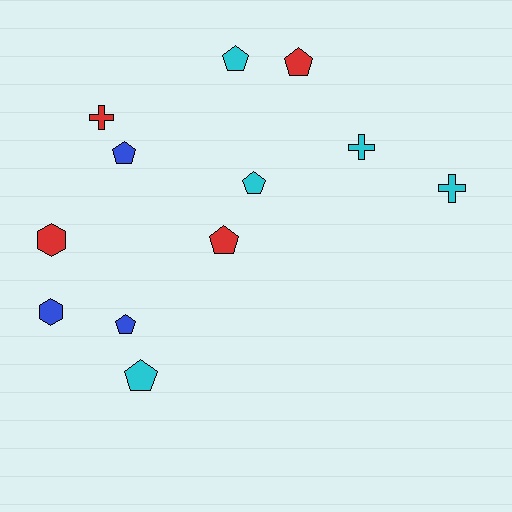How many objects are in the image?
There are 12 objects.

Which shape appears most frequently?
Pentagon, with 7 objects.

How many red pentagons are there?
There are 2 red pentagons.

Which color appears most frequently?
Cyan, with 5 objects.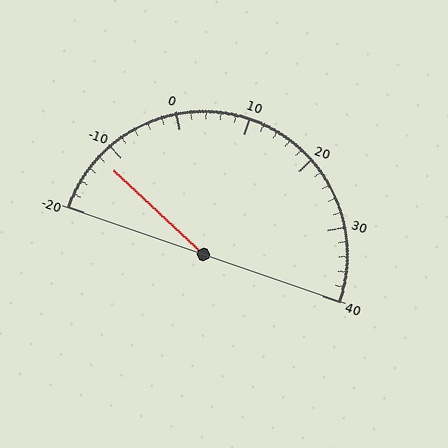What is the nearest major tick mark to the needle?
The nearest major tick mark is -10.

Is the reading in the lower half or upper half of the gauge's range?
The reading is in the lower half of the range (-20 to 40).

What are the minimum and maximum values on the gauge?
The gauge ranges from -20 to 40.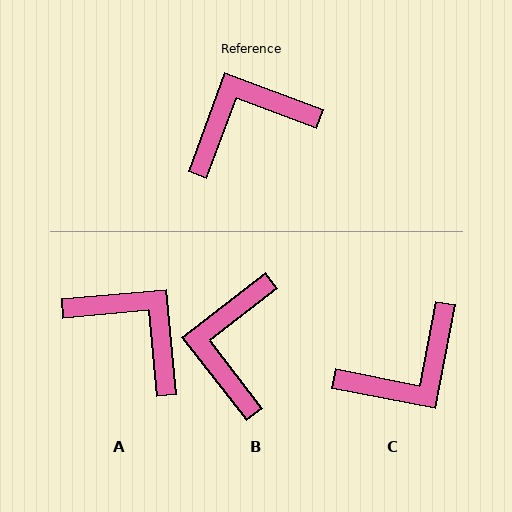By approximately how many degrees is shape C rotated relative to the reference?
Approximately 171 degrees clockwise.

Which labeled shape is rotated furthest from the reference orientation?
C, about 171 degrees away.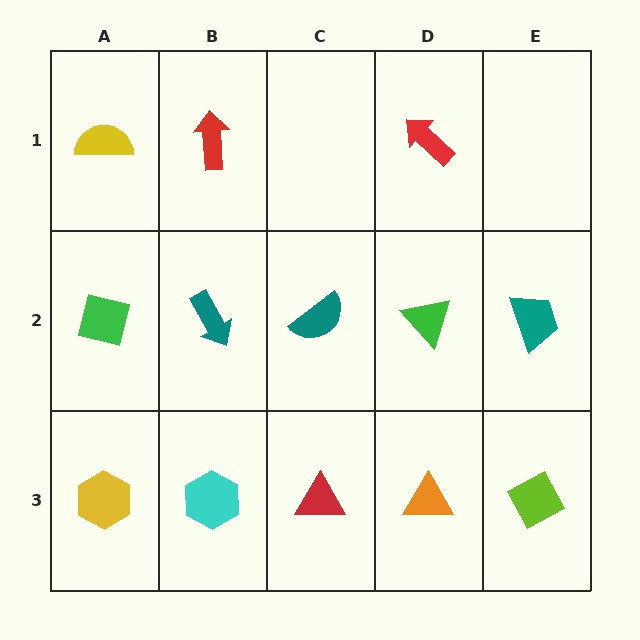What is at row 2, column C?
A teal semicircle.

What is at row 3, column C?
A red triangle.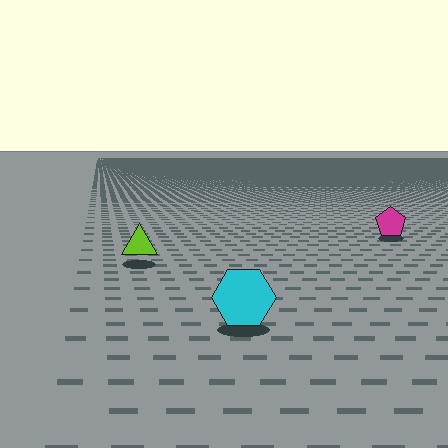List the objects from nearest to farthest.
From nearest to farthest: the cyan hexagon, the lime triangle, the magenta pentagon.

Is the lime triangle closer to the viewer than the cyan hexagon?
No. The cyan hexagon is closer — you can tell from the texture gradient: the ground texture is coarser near it.